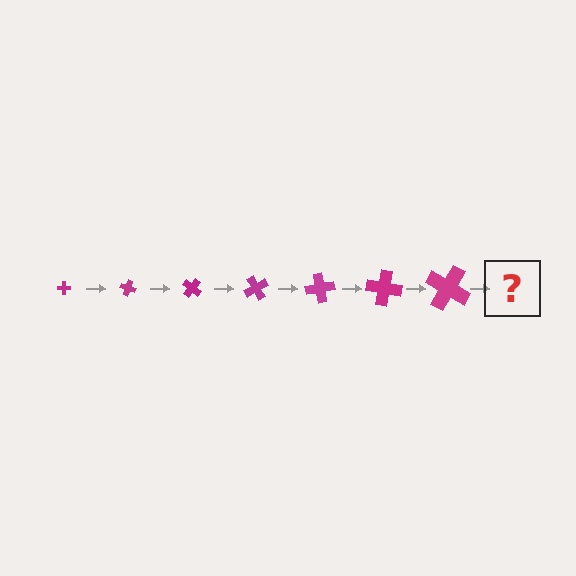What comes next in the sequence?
The next element should be a cross, larger than the previous one and rotated 140 degrees from the start.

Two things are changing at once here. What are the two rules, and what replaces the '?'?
The two rules are that the cross grows larger each step and it rotates 20 degrees each step. The '?' should be a cross, larger than the previous one and rotated 140 degrees from the start.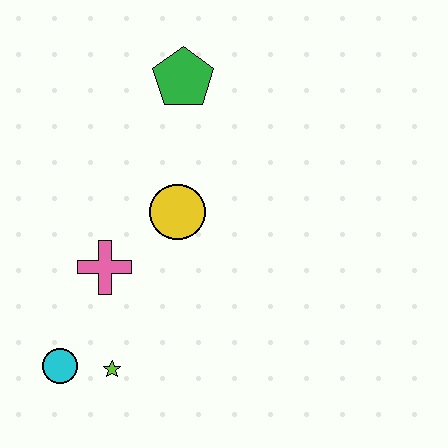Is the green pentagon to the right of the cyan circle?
Yes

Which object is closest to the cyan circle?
The lime star is closest to the cyan circle.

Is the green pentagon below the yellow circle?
No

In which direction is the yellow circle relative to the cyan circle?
The yellow circle is above the cyan circle.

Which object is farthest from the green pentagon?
The cyan circle is farthest from the green pentagon.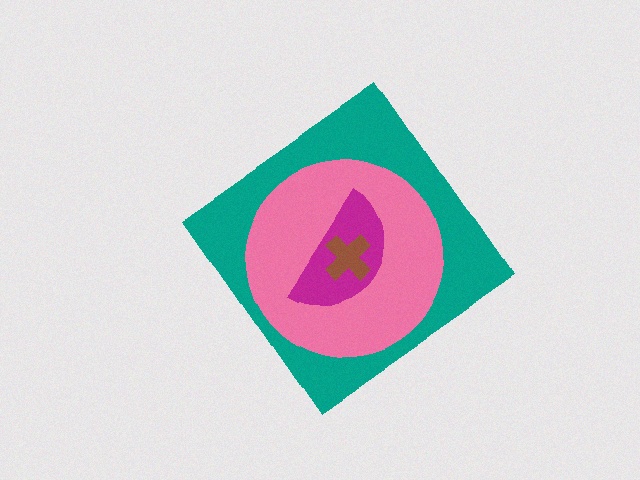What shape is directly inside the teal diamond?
The pink circle.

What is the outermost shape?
The teal diamond.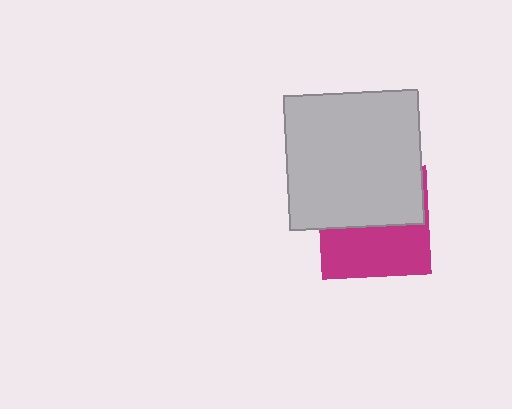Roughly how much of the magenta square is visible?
About half of it is visible (roughly 47%).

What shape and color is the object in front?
The object in front is a light gray square.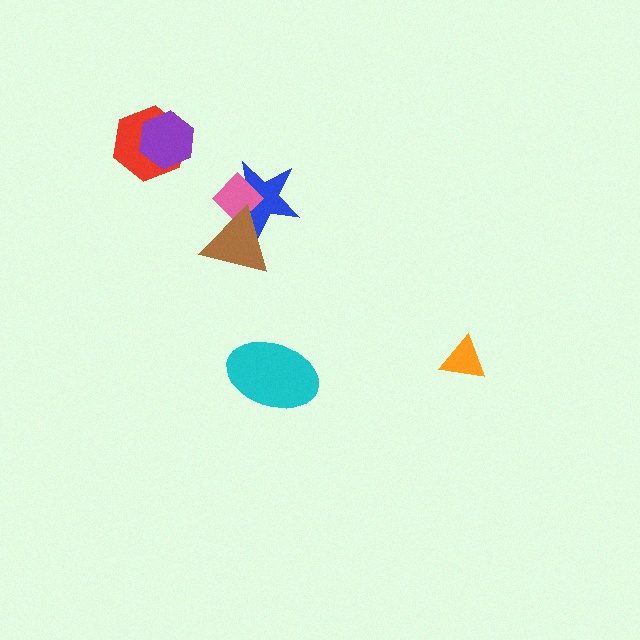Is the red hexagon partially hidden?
Yes, it is partially covered by another shape.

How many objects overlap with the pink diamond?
2 objects overlap with the pink diamond.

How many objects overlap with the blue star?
2 objects overlap with the blue star.